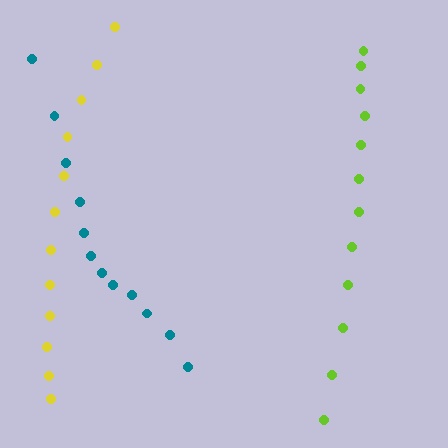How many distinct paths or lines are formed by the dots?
There are 3 distinct paths.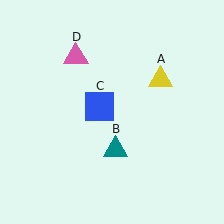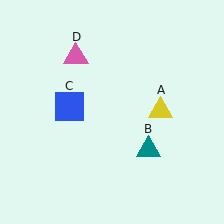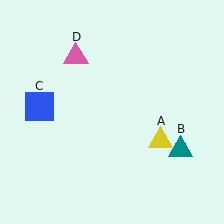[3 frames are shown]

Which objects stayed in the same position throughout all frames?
Pink triangle (object D) remained stationary.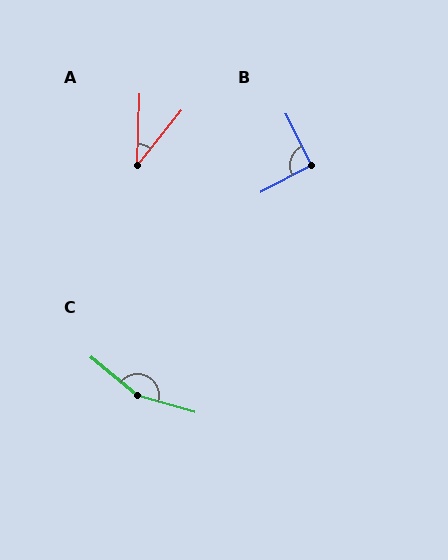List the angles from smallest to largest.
A (37°), B (92°), C (156°).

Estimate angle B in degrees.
Approximately 92 degrees.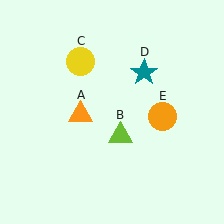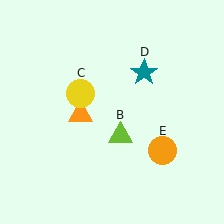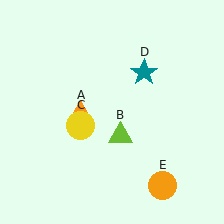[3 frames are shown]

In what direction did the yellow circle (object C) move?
The yellow circle (object C) moved down.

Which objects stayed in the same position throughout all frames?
Orange triangle (object A) and lime triangle (object B) and teal star (object D) remained stationary.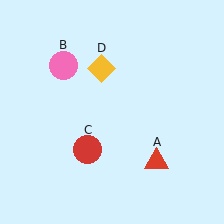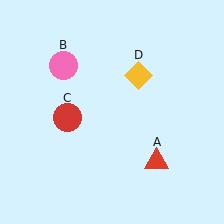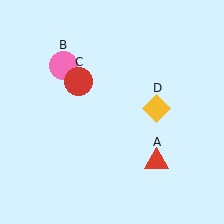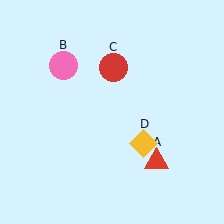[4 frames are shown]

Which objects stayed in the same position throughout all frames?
Red triangle (object A) and pink circle (object B) remained stationary.